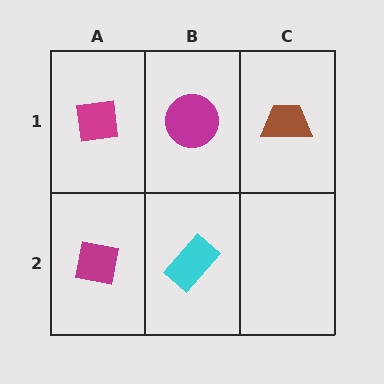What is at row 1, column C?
A brown trapezoid.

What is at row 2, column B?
A cyan rectangle.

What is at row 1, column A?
A magenta square.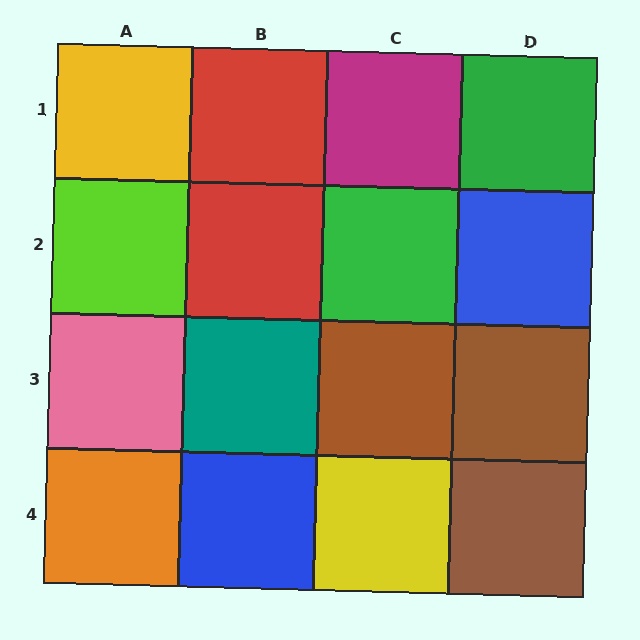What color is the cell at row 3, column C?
Brown.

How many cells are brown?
3 cells are brown.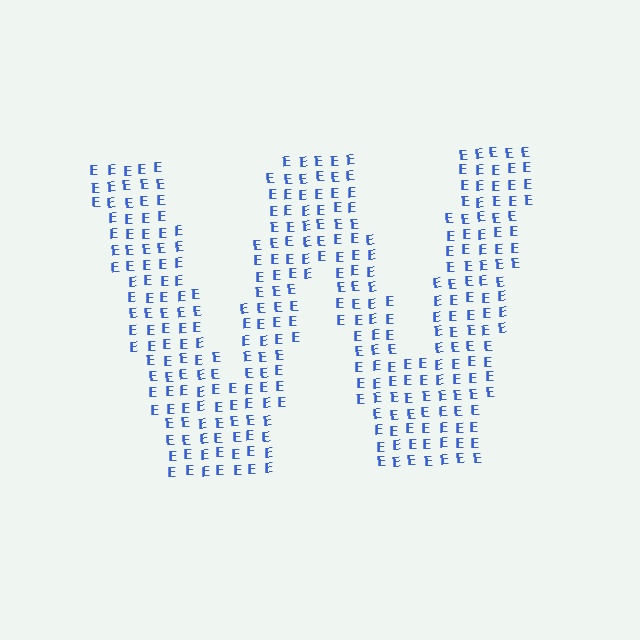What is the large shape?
The large shape is the letter W.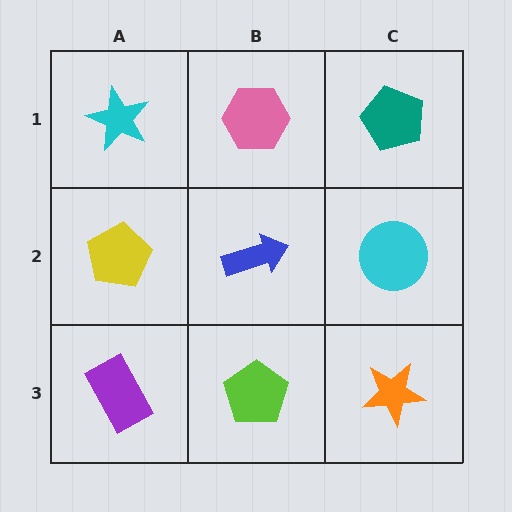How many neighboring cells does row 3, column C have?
2.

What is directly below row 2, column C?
An orange star.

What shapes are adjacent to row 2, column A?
A cyan star (row 1, column A), a purple rectangle (row 3, column A), a blue arrow (row 2, column B).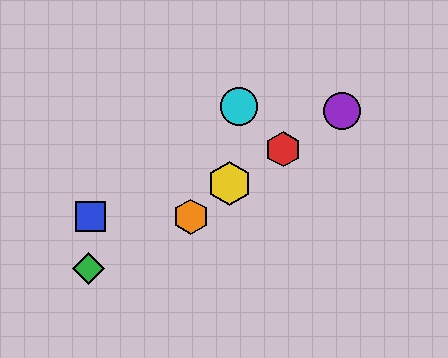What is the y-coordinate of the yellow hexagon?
The yellow hexagon is at y≈183.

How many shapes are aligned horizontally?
2 shapes (the blue square, the orange hexagon) are aligned horizontally.